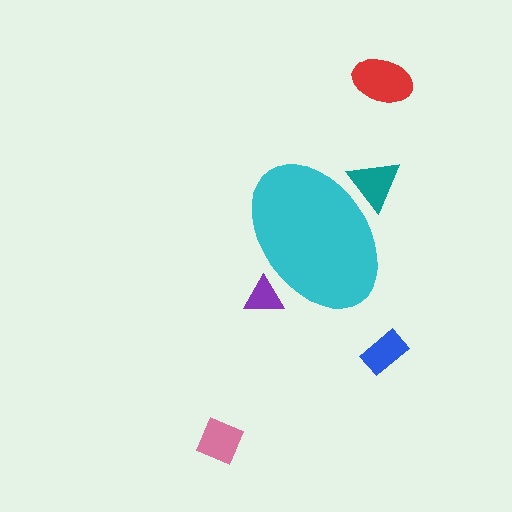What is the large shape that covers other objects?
A cyan ellipse.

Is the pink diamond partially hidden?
No, the pink diamond is fully visible.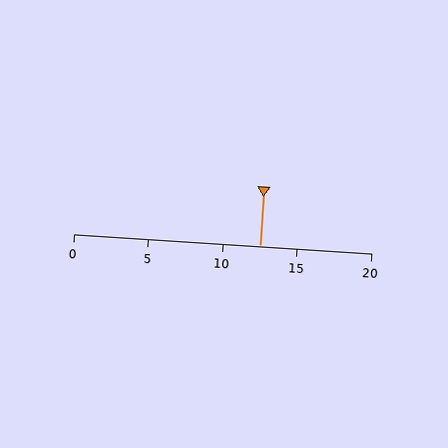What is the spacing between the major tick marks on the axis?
The major ticks are spaced 5 apart.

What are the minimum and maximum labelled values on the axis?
The axis runs from 0 to 20.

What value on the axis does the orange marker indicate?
The marker indicates approximately 12.5.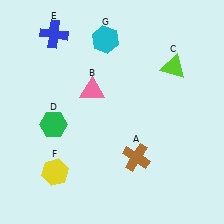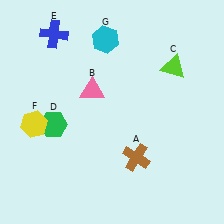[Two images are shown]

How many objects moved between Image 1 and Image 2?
1 object moved between the two images.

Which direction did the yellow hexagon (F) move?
The yellow hexagon (F) moved up.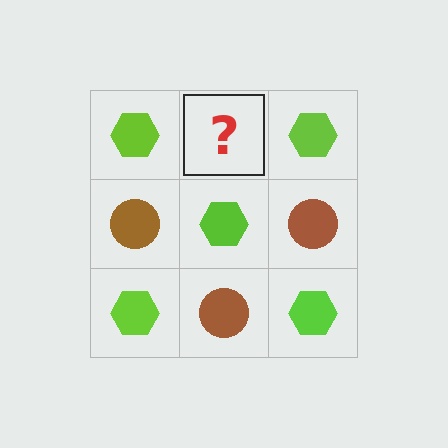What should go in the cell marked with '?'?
The missing cell should contain a brown circle.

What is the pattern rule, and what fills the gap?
The rule is that it alternates lime hexagon and brown circle in a checkerboard pattern. The gap should be filled with a brown circle.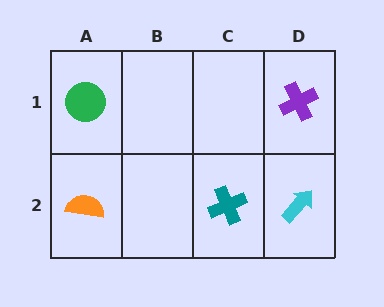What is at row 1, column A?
A green circle.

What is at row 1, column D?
A purple cross.